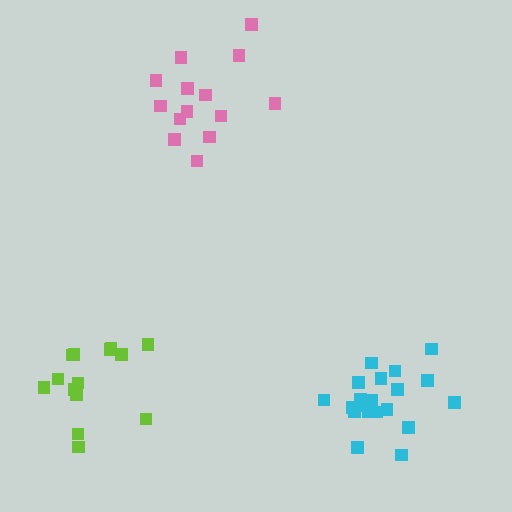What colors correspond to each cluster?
The clusters are colored: cyan, pink, lime.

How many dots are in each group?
Group 1: 20 dots, Group 2: 14 dots, Group 3: 14 dots (48 total).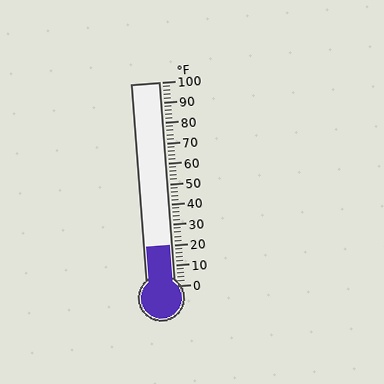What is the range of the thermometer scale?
The thermometer scale ranges from 0°F to 100°F.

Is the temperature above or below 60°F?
The temperature is below 60°F.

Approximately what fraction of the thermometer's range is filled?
The thermometer is filled to approximately 20% of its range.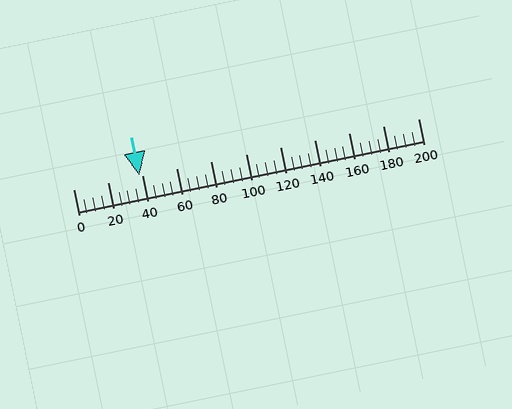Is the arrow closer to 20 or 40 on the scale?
The arrow is closer to 40.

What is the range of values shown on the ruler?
The ruler shows values from 0 to 200.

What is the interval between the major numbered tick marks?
The major tick marks are spaced 20 units apart.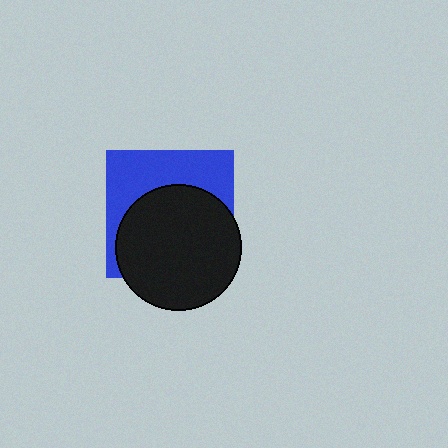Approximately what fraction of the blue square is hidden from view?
Roughly 59% of the blue square is hidden behind the black circle.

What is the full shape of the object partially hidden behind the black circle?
The partially hidden object is a blue square.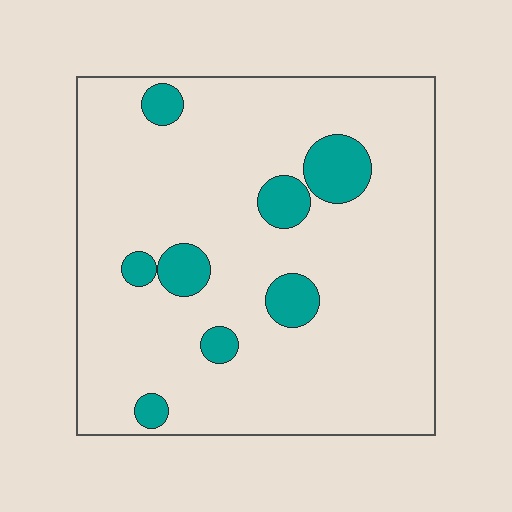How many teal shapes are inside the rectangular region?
8.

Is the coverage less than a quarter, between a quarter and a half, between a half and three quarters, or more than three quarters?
Less than a quarter.